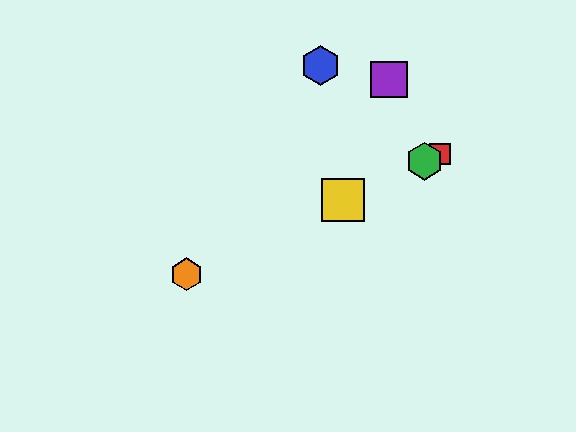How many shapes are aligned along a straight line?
4 shapes (the red square, the green hexagon, the yellow square, the orange hexagon) are aligned along a straight line.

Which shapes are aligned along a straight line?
The red square, the green hexagon, the yellow square, the orange hexagon are aligned along a straight line.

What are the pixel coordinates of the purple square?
The purple square is at (389, 80).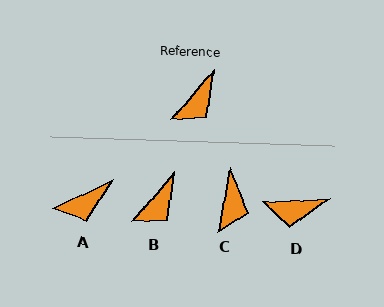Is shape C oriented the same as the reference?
No, it is off by about 30 degrees.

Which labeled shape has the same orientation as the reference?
B.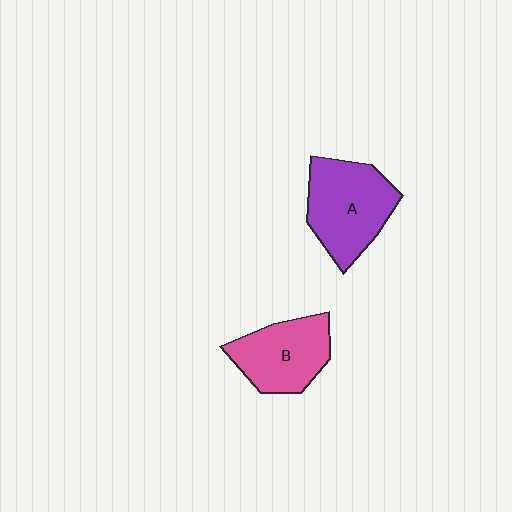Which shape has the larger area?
Shape A (purple).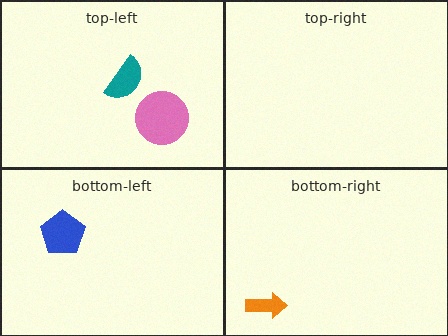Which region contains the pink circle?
The top-left region.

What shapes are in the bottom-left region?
The blue pentagon.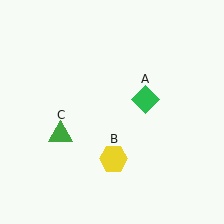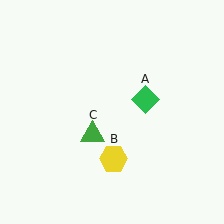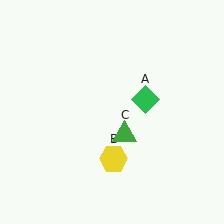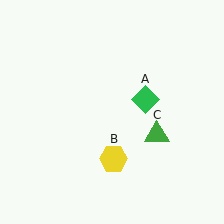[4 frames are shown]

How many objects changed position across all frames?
1 object changed position: green triangle (object C).